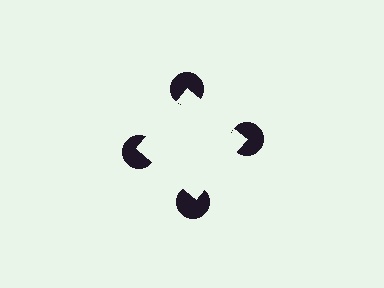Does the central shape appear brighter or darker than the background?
It typically appears slightly brighter than the background, even though no actual brightness change is drawn.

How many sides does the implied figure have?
4 sides.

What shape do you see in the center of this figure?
An illusory square — its edges are inferred from the aligned wedge cuts in the pac-man discs, not physically drawn.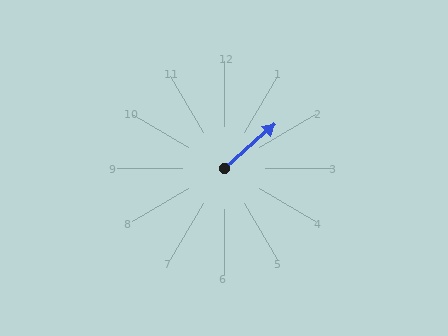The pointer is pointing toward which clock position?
Roughly 2 o'clock.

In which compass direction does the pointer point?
Northeast.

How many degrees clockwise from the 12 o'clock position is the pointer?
Approximately 49 degrees.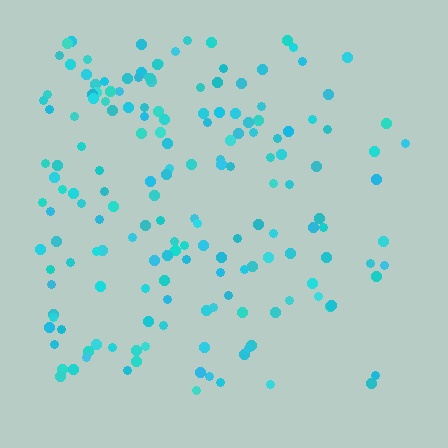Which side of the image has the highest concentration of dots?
The left.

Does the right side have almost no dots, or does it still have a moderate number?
Still a moderate number, just noticeably fewer than the left.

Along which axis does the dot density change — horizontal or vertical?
Horizontal.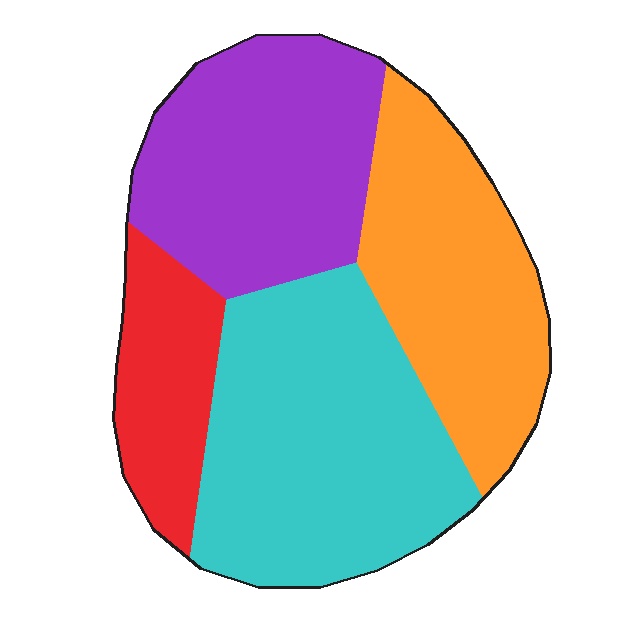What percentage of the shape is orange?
Orange takes up between a sixth and a third of the shape.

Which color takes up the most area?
Cyan, at roughly 35%.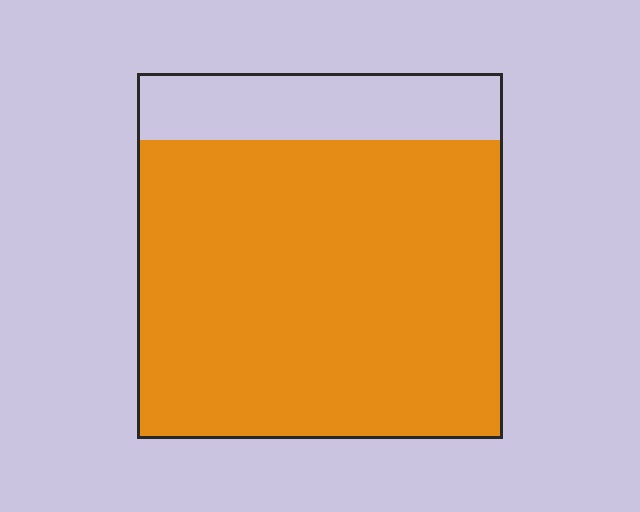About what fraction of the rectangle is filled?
About five sixths (5/6).